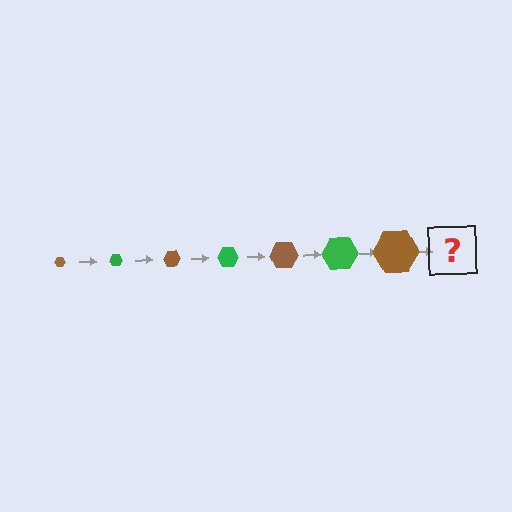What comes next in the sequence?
The next element should be a green hexagon, larger than the previous one.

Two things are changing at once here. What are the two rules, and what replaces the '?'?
The two rules are that the hexagon grows larger each step and the color cycles through brown and green. The '?' should be a green hexagon, larger than the previous one.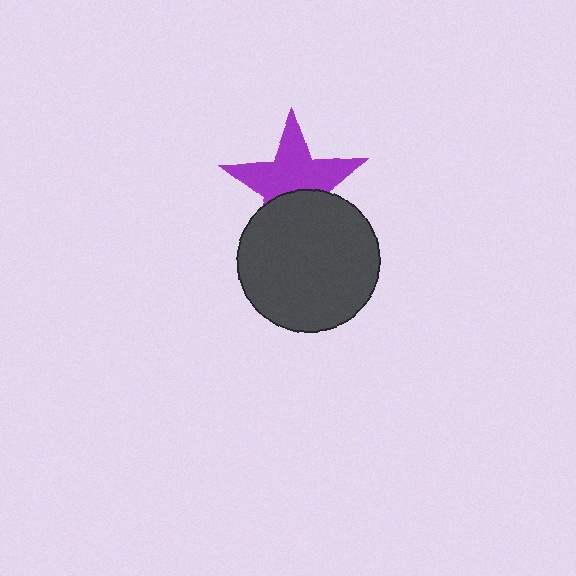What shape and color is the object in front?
The object in front is a dark gray circle.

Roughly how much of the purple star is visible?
About half of it is visible (roughly 61%).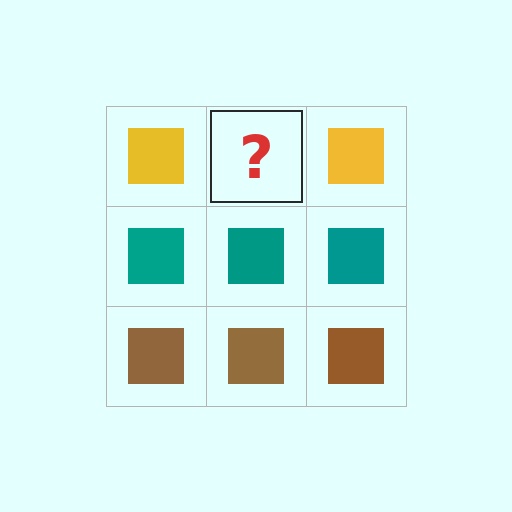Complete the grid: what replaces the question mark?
The question mark should be replaced with a yellow square.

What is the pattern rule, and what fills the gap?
The rule is that each row has a consistent color. The gap should be filled with a yellow square.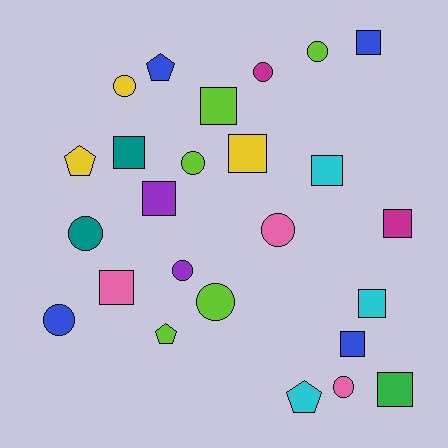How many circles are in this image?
There are 10 circles.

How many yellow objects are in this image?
There are 3 yellow objects.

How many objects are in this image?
There are 25 objects.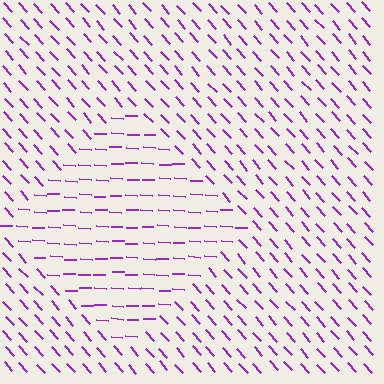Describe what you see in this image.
The image is filled with small purple line segments. A diamond region in the image has lines oriented differently from the surrounding lines, creating a visible texture boundary.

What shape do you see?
I see a diamond.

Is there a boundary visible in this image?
Yes, there is a texture boundary formed by a change in line orientation.